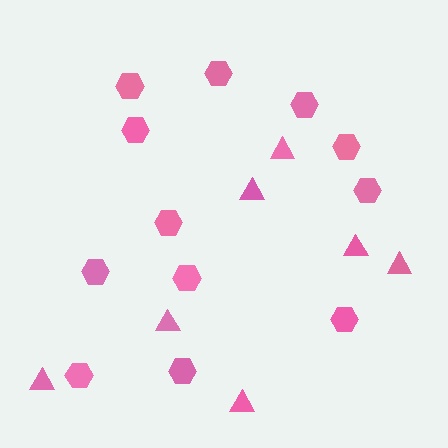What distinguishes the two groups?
There are 2 groups: one group of triangles (7) and one group of hexagons (12).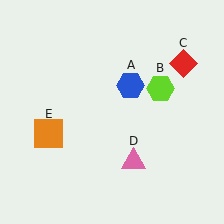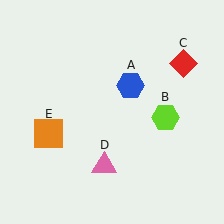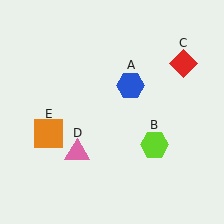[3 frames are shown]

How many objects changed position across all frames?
2 objects changed position: lime hexagon (object B), pink triangle (object D).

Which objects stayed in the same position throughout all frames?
Blue hexagon (object A) and red diamond (object C) and orange square (object E) remained stationary.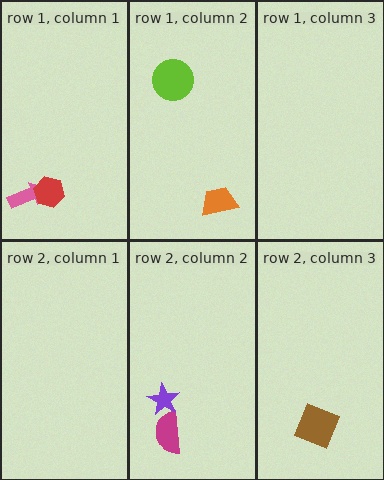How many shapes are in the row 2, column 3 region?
1.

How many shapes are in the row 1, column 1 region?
2.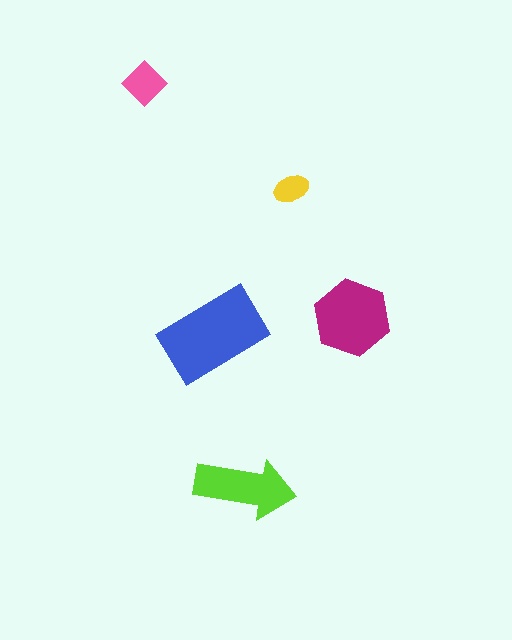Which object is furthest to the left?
The pink diamond is leftmost.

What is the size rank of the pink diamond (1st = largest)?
4th.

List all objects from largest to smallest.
The blue rectangle, the magenta hexagon, the lime arrow, the pink diamond, the yellow ellipse.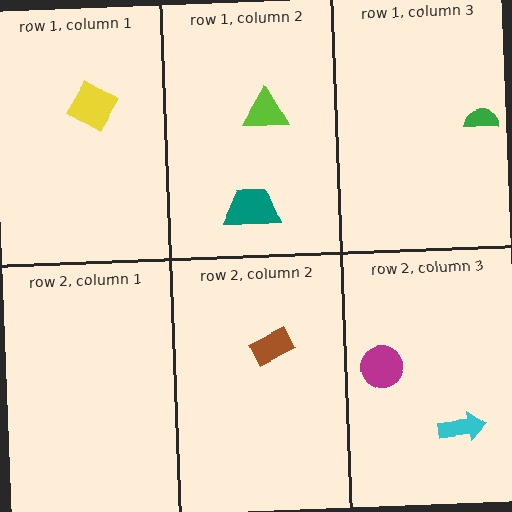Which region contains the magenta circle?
The row 2, column 3 region.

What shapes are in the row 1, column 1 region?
The yellow diamond.